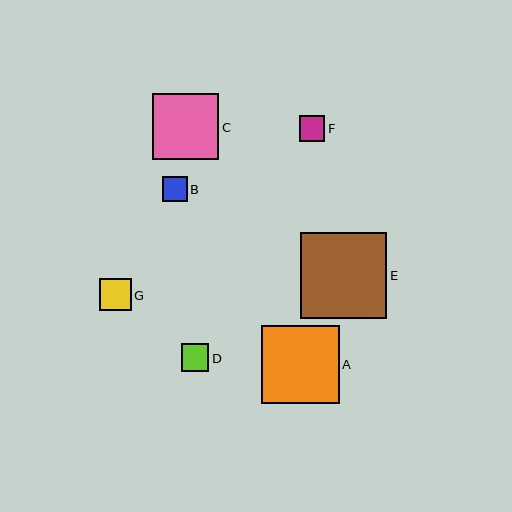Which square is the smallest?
Square B is the smallest with a size of approximately 25 pixels.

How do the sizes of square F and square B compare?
Square F and square B are approximately the same size.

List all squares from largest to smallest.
From largest to smallest: E, A, C, G, D, F, B.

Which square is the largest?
Square E is the largest with a size of approximately 86 pixels.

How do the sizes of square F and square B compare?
Square F and square B are approximately the same size.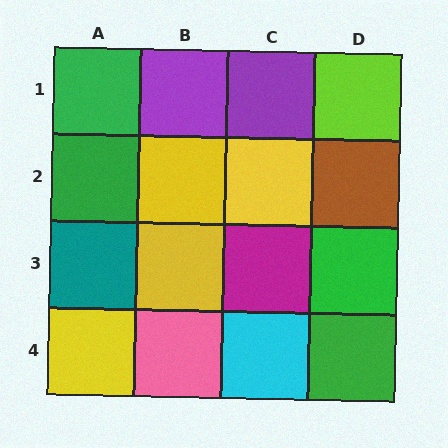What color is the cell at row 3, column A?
Teal.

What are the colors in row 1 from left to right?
Green, purple, purple, lime.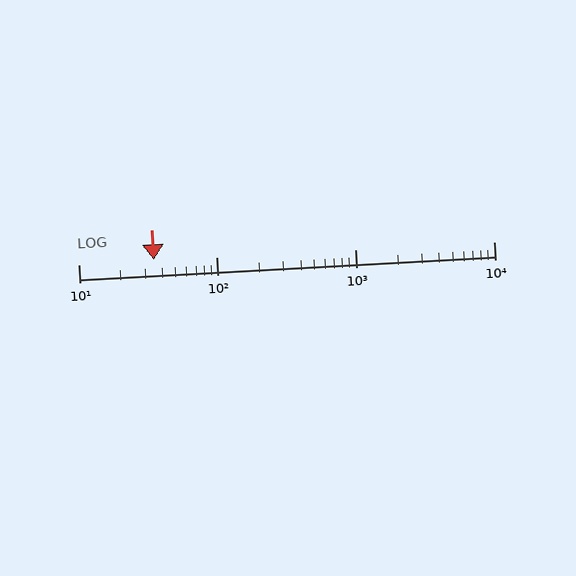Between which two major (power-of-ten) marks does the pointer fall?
The pointer is between 10 and 100.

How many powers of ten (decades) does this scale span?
The scale spans 3 decades, from 10 to 10000.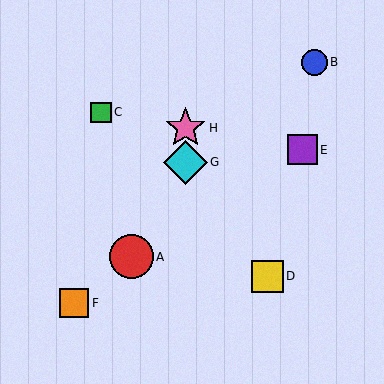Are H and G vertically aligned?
Yes, both are at x≈186.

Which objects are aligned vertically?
Objects G, H are aligned vertically.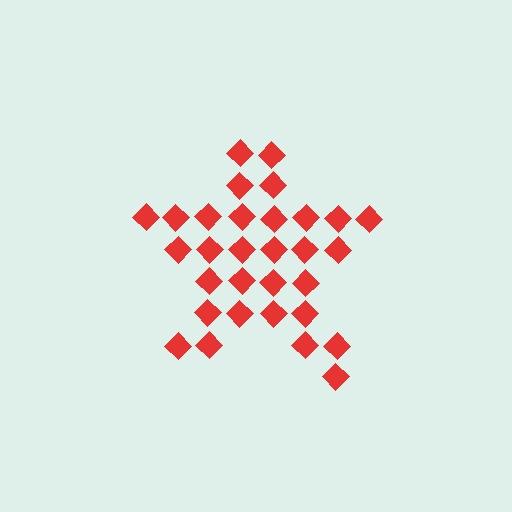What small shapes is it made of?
It is made of small diamonds.